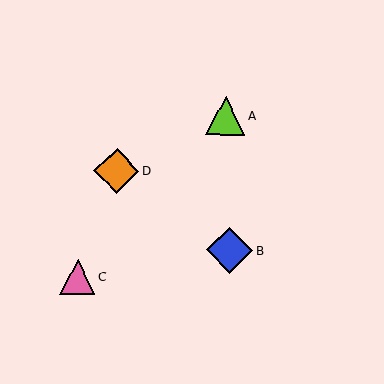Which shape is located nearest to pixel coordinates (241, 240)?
The blue diamond (labeled B) at (229, 250) is nearest to that location.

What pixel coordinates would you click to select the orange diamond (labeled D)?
Click at (117, 171) to select the orange diamond D.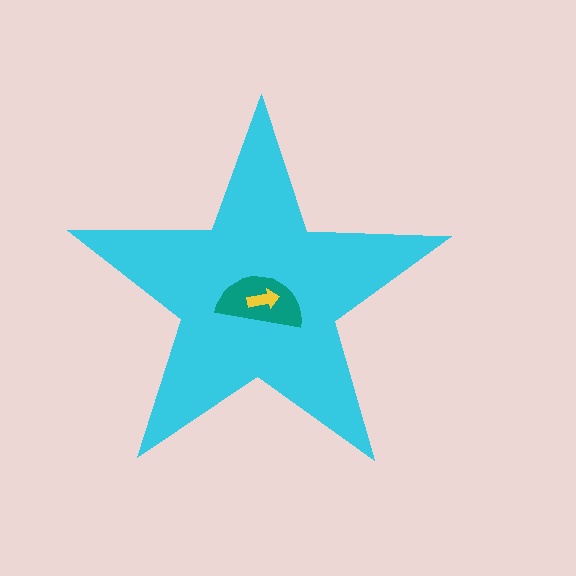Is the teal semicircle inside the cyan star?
Yes.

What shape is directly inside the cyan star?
The teal semicircle.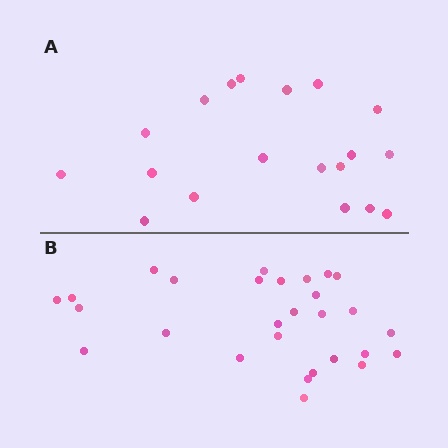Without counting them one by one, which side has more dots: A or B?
Region B (the bottom region) has more dots.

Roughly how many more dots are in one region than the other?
Region B has roughly 8 or so more dots than region A.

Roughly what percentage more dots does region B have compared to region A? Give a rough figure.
About 45% more.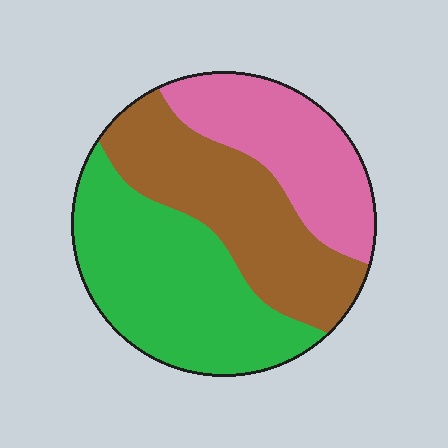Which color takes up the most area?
Green, at roughly 40%.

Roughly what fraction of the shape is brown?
Brown covers 34% of the shape.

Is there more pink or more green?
Green.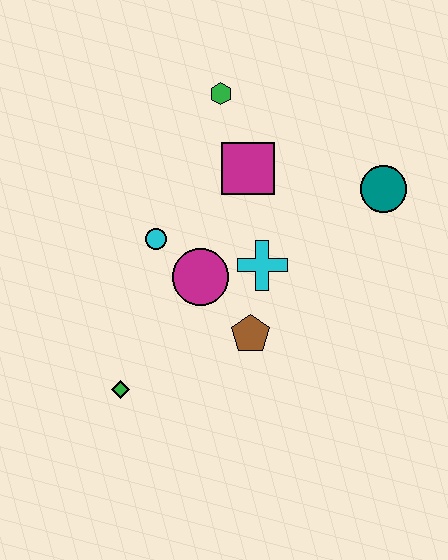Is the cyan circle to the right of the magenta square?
No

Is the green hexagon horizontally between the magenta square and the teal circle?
No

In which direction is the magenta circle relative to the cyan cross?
The magenta circle is to the left of the cyan cross.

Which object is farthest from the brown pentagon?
The green hexagon is farthest from the brown pentagon.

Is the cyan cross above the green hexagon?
No